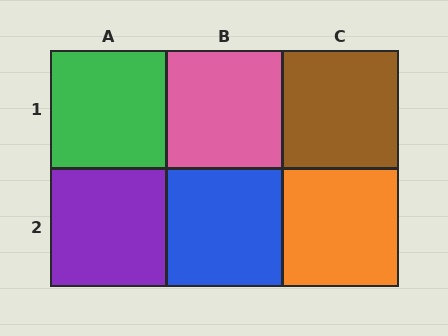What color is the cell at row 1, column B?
Pink.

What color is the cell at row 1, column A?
Green.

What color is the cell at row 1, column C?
Brown.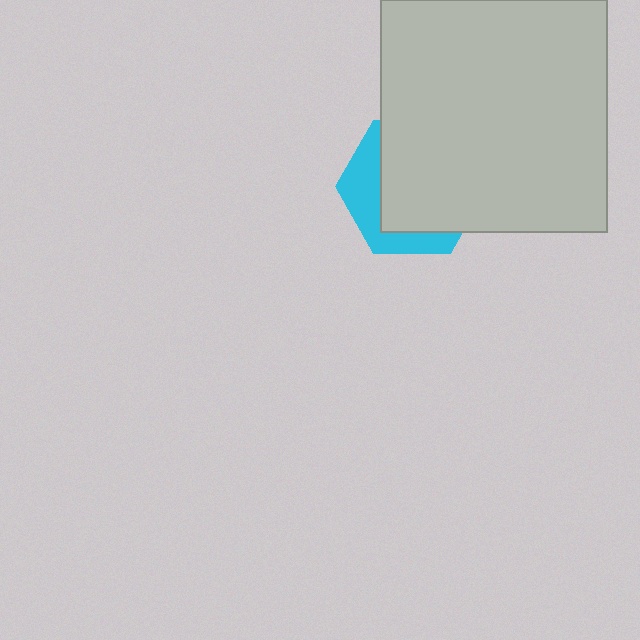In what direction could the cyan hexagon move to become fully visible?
The cyan hexagon could move toward the lower-left. That would shift it out from behind the light gray rectangle entirely.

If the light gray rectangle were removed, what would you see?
You would see the complete cyan hexagon.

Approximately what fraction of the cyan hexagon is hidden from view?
Roughly 68% of the cyan hexagon is hidden behind the light gray rectangle.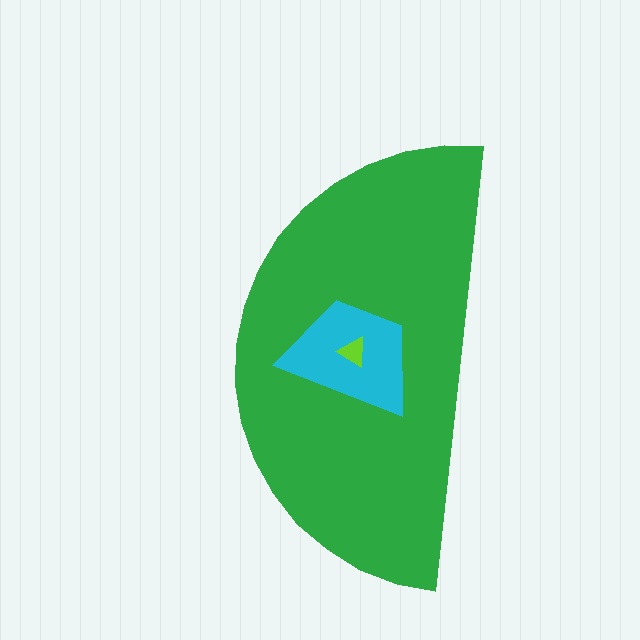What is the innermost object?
The lime triangle.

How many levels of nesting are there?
3.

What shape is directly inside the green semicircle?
The cyan trapezoid.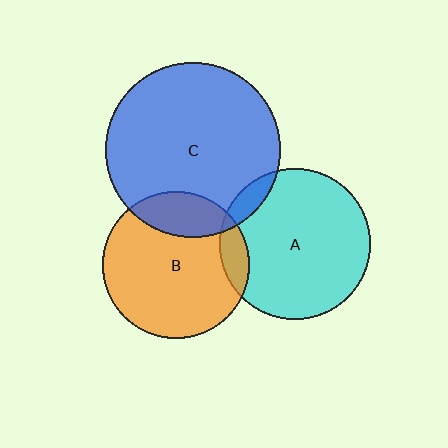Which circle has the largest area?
Circle C (blue).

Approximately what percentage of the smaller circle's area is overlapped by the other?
Approximately 10%.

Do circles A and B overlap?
Yes.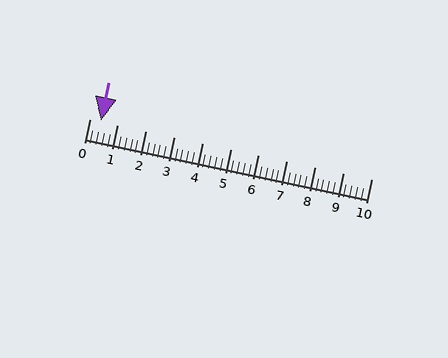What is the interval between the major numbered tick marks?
The major tick marks are spaced 1 units apart.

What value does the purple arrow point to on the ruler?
The purple arrow points to approximately 0.4.